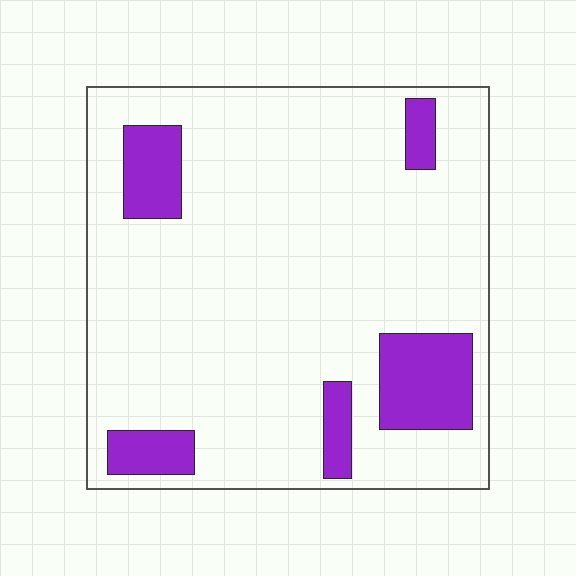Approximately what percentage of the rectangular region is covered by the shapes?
Approximately 15%.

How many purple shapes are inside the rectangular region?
5.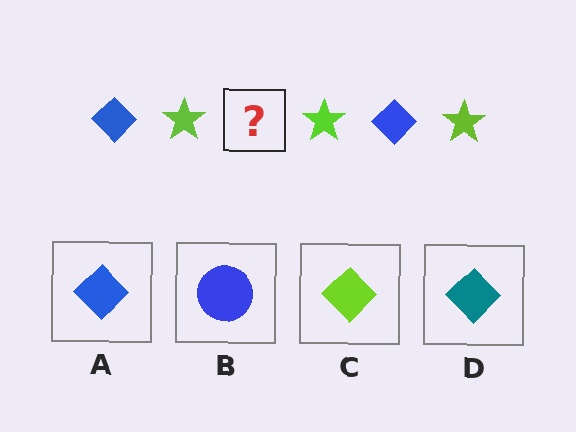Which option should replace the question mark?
Option A.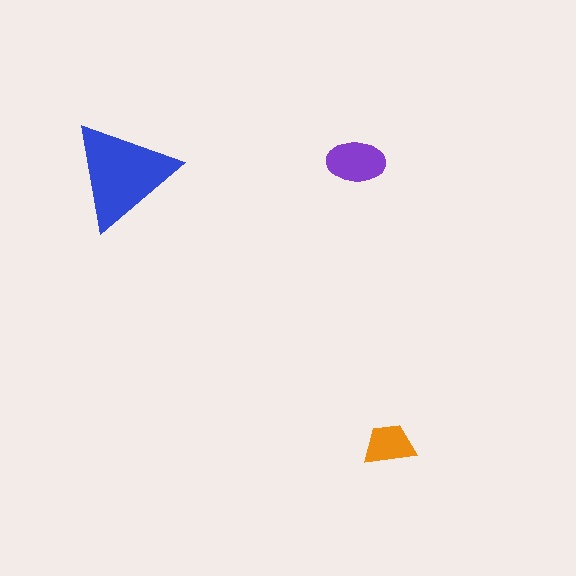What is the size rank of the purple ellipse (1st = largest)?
2nd.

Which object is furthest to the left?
The blue triangle is leftmost.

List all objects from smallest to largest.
The orange trapezoid, the purple ellipse, the blue triangle.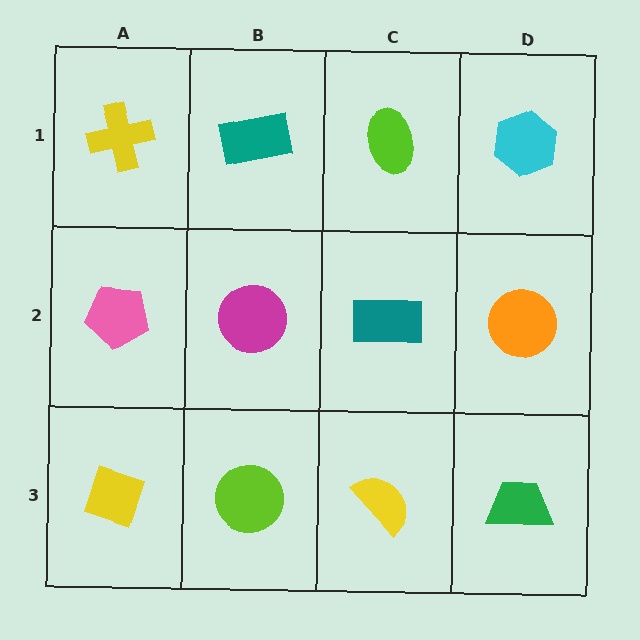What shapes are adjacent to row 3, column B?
A magenta circle (row 2, column B), a yellow diamond (row 3, column A), a yellow semicircle (row 3, column C).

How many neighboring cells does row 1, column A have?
2.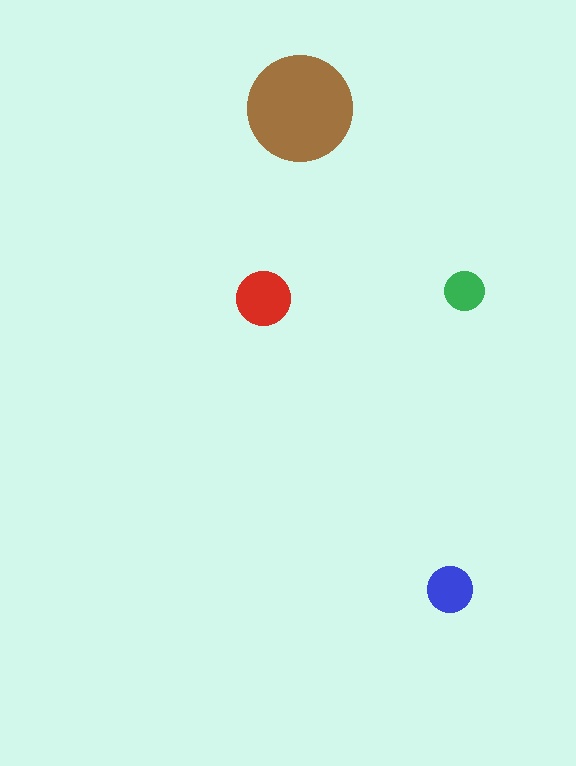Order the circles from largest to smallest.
the brown one, the red one, the blue one, the green one.